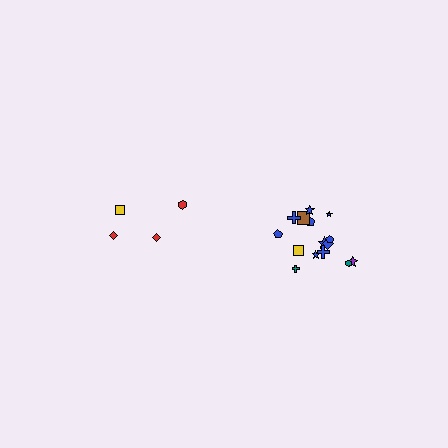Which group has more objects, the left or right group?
The right group.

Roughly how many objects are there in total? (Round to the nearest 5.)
Roughly 20 objects in total.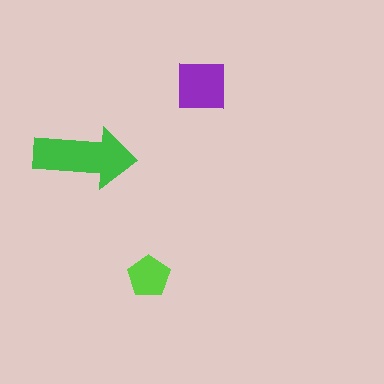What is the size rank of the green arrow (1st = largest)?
1st.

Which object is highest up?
The purple square is topmost.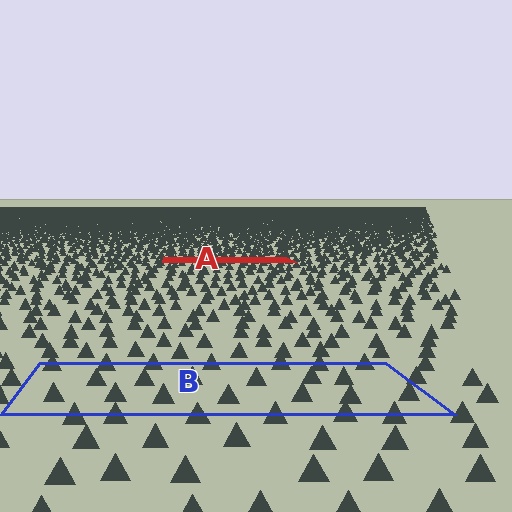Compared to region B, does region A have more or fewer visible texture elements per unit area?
Region A has more texture elements per unit area — they are packed more densely because it is farther away.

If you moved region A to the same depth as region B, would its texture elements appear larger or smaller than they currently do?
They would appear larger. At a closer depth, the same texture elements are projected at a bigger on-screen size.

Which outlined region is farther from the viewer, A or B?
Region A is farther from the viewer — the texture elements inside it appear smaller and more densely packed.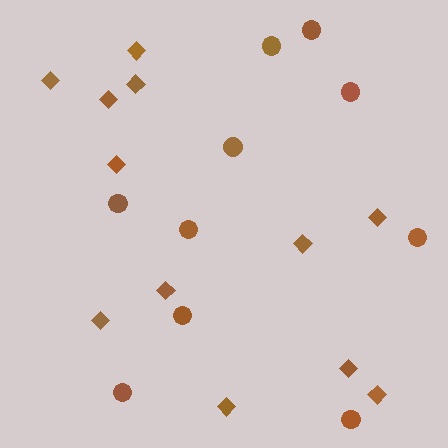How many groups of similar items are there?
There are 2 groups: one group of diamonds (12) and one group of circles (10).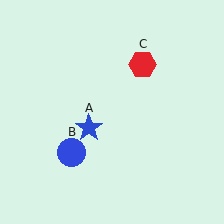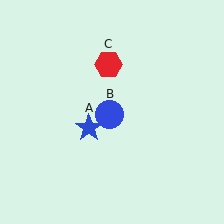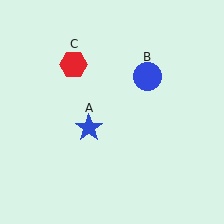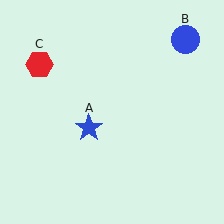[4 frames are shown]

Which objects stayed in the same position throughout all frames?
Blue star (object A) remained stationary.